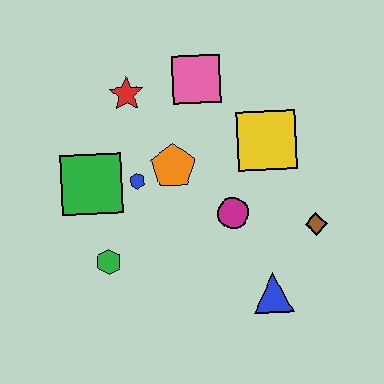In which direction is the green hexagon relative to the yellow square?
The green hexagon is to the left of the yellow square.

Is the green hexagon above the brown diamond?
No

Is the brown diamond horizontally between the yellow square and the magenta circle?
No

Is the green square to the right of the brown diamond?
No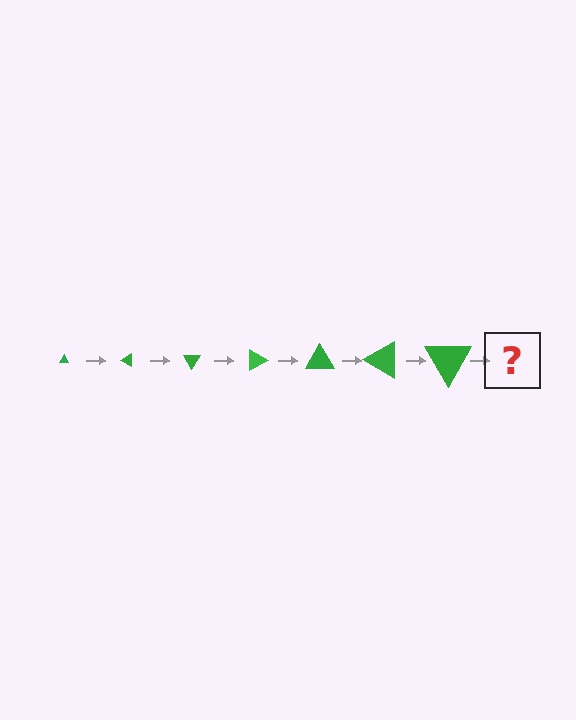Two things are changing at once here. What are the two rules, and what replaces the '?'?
The two rules are that the triangle grows larger each step and it rotates 30 degrees each step. The '?' should be a triangle, larger than the previous one and rotated 210 degrees from the start.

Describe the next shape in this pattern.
It should be a triangle, larger than the previous one and rotated 210 degrees from the start.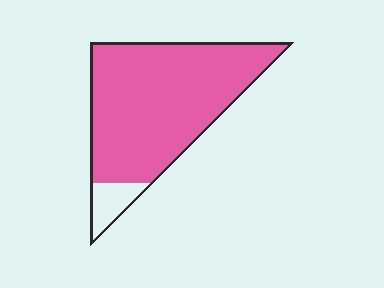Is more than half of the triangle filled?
Yes.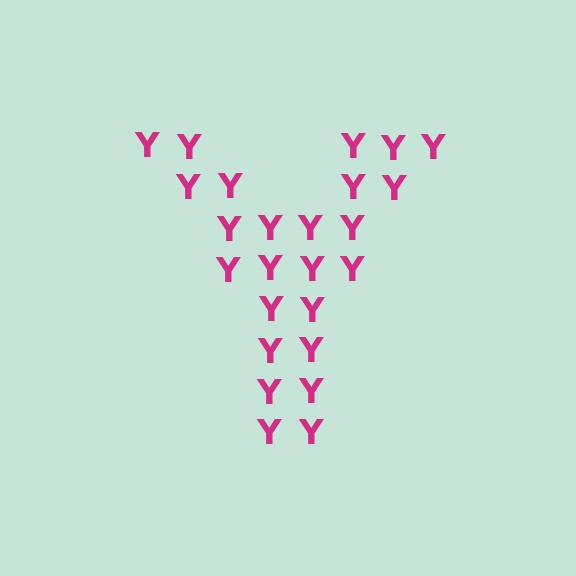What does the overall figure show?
The overall figure shows the letter Y.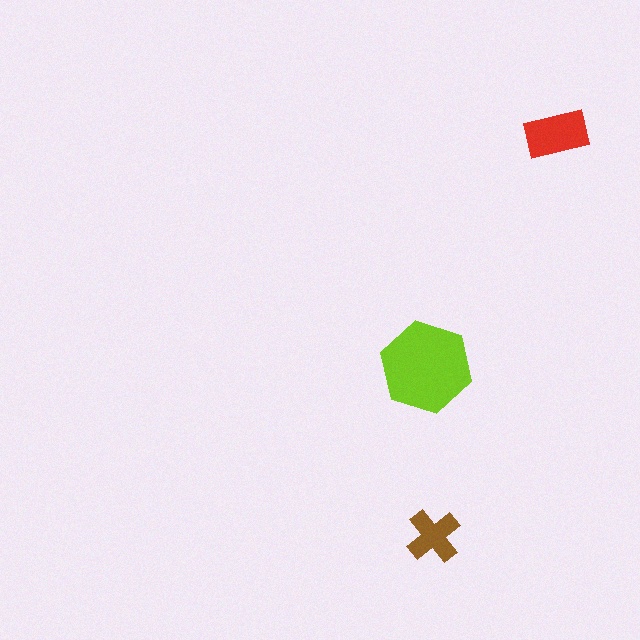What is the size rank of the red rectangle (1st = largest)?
2nd.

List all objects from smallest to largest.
The brown cross, the red rectangle, the lime hexagon.